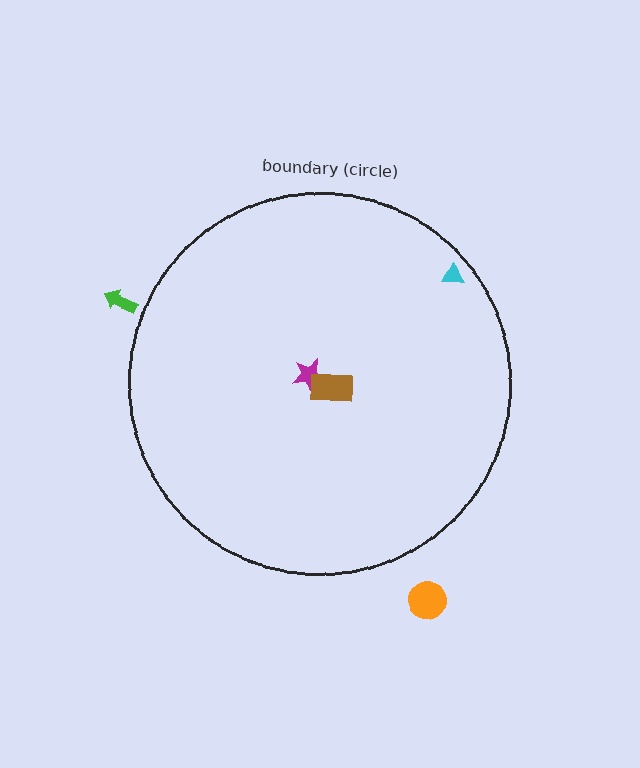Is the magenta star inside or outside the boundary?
Inside.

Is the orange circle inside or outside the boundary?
Outside.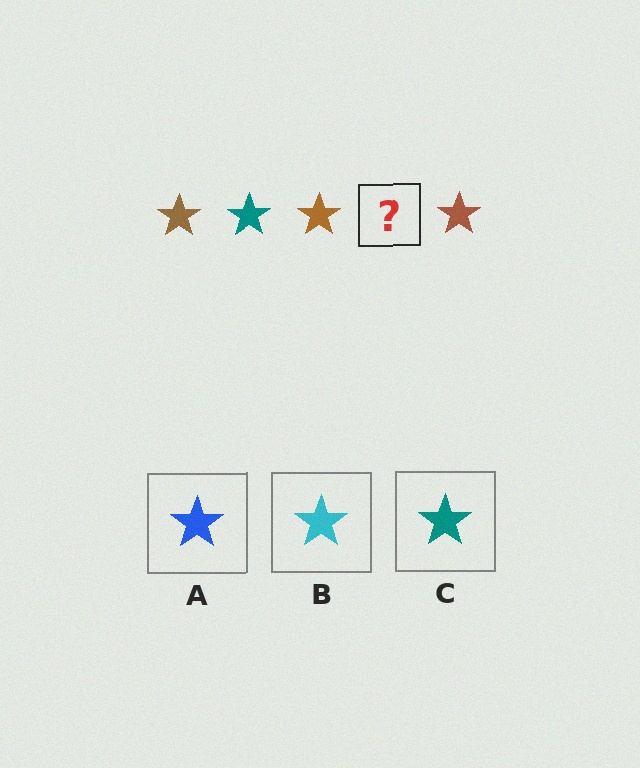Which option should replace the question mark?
Option C.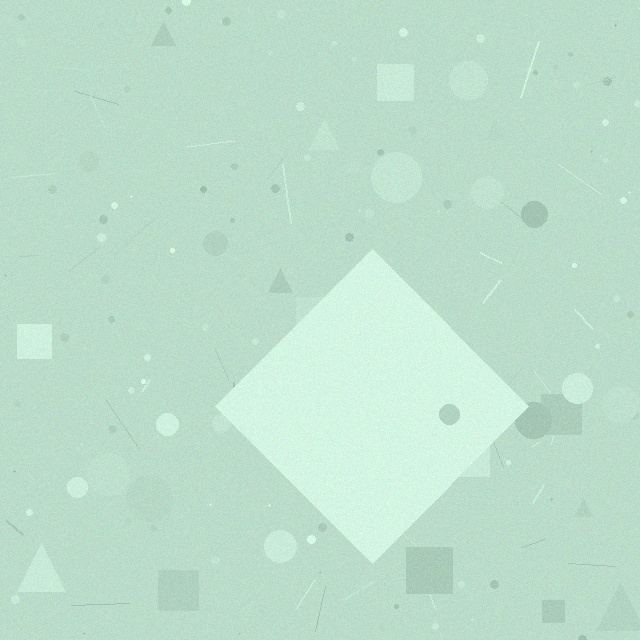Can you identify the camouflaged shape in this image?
The camouflaged shape is a diamond.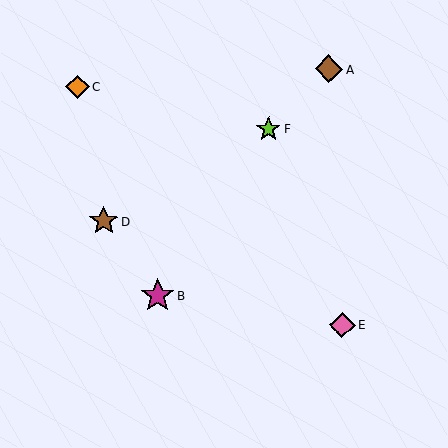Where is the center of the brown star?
The center of the brown star is at (104, 221).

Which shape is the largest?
The magenta star (labeled B) is the largest.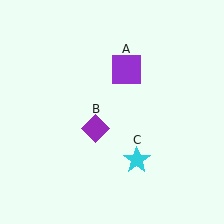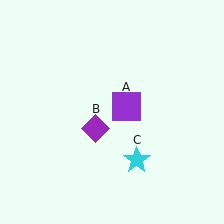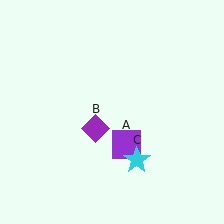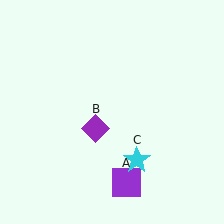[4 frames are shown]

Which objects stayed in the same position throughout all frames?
Purple diamond (object B) and cyan star (object C) remained stationary.